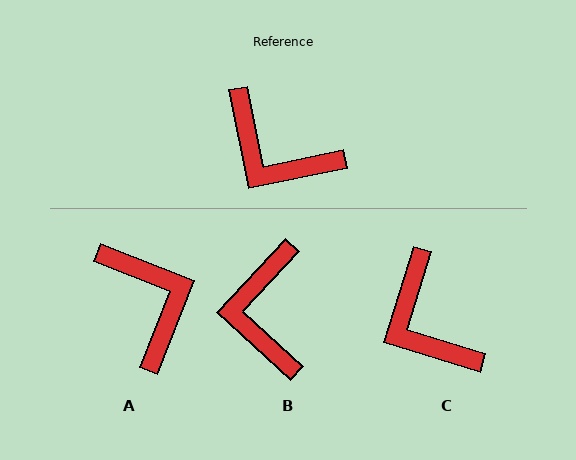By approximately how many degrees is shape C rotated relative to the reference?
Approximately 28 degrees clockwise.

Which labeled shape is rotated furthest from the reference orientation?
A, about 147 degrees away.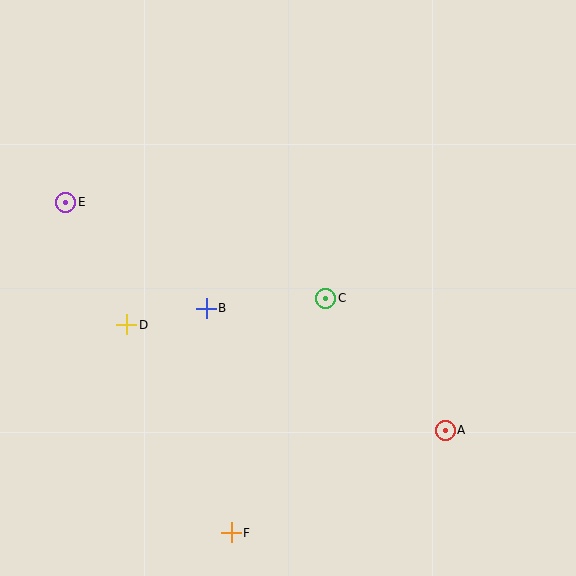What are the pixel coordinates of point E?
Point E is at (66, 202).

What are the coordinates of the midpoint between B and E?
The midpoint between B and E is at (136, 255).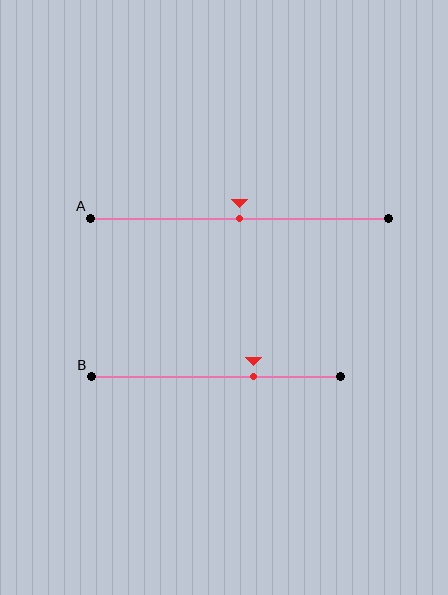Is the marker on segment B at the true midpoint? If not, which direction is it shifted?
No, the marker on segment B is shifted to the right by about 15% of the segment length.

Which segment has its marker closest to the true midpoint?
Segment A has its marker closest to the true midpoint.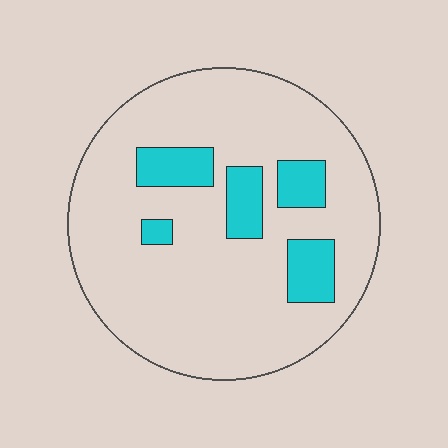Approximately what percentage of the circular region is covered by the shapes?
Approximately 15%.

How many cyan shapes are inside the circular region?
5.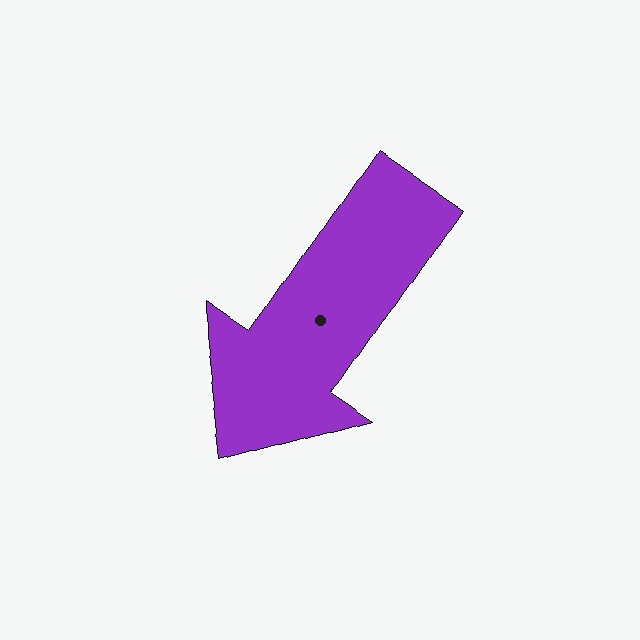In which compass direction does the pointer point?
Southwest.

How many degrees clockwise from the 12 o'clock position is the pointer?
Approximately 214 degrees.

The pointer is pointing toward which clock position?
Roughly 7 o'clock.